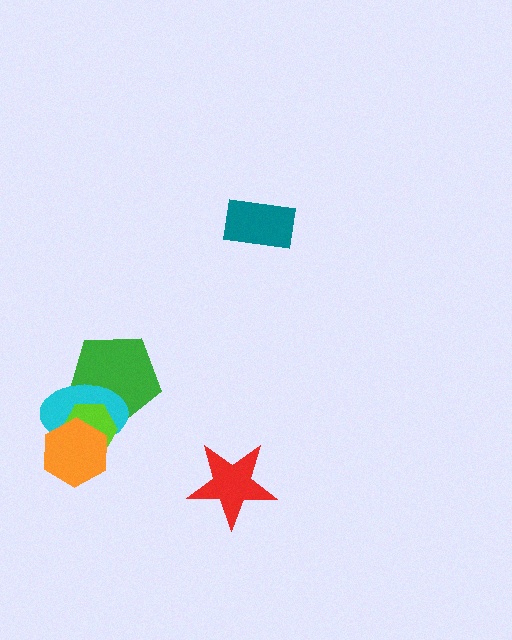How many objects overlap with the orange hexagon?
2 objects overlap with the orange hexagon.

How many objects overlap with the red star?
0 objects overlap with the red star.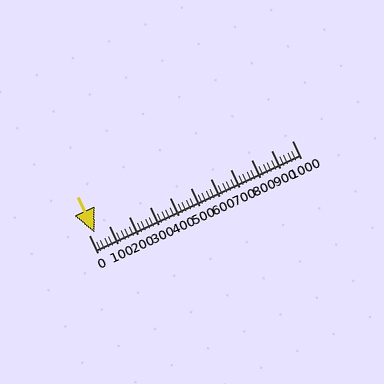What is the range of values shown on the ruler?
The ruler shows values from 0 to 1000.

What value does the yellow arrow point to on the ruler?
The yellow arrow points to approximately 29.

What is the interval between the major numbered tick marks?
The major tick marks are spaced 100 units apart.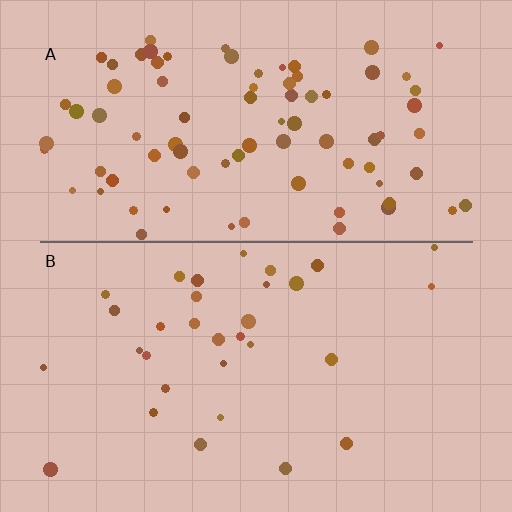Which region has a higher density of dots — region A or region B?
A (the top).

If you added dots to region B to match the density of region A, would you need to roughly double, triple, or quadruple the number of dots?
Approximately triple.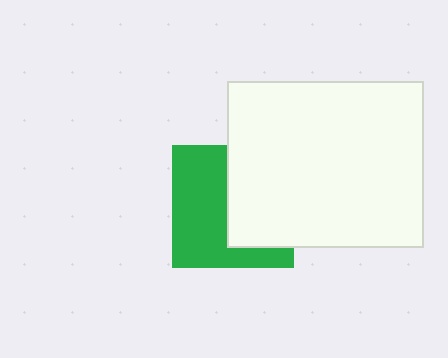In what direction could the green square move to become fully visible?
The green square could move left. That would shift it out from behind the white rectangle entirely.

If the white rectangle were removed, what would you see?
You would see the complete green square.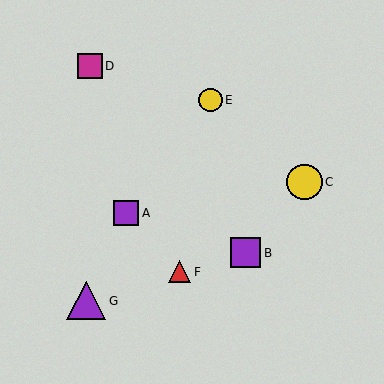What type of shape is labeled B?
Shape B is a purple square.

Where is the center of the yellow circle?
The center of the yellow circle is at (304, 182).